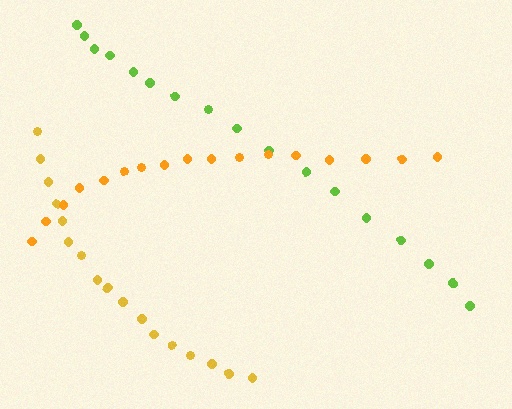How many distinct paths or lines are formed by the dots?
There are 3 distinct paths.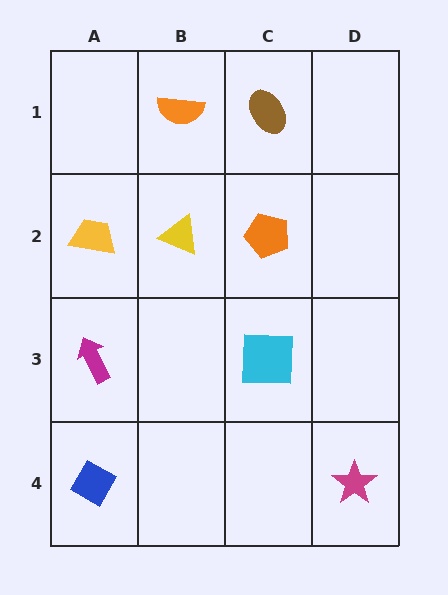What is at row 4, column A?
A blue diamond.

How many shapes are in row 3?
2 shapes.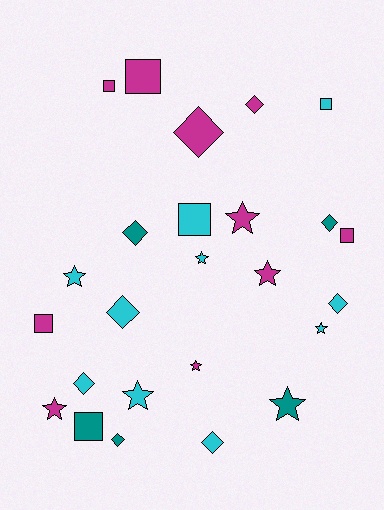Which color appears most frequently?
Cyan, with 10 objects.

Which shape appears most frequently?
Diamond, with 9 objects.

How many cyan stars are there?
There are 4 cyan stars.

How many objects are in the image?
There are 25 objects.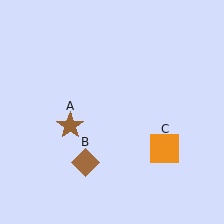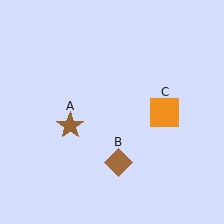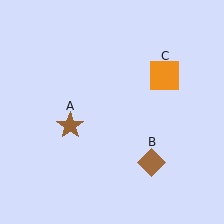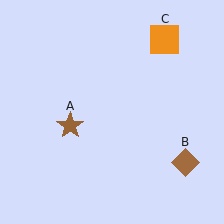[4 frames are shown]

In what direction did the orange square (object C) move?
The orange square (object C) moved up.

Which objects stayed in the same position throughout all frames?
Brown star (object A) remained stationary.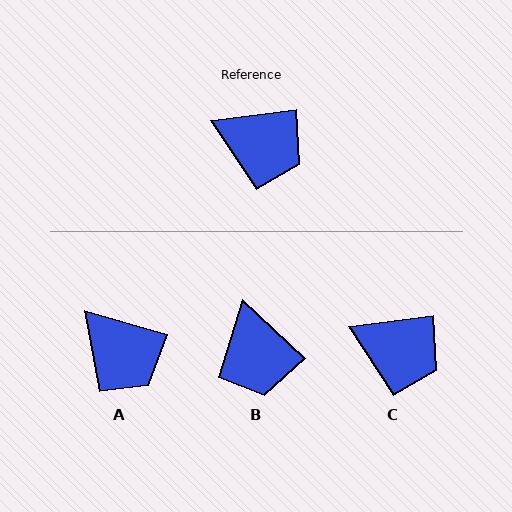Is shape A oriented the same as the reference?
No, it is off by about 23 degrees.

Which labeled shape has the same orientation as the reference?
C.